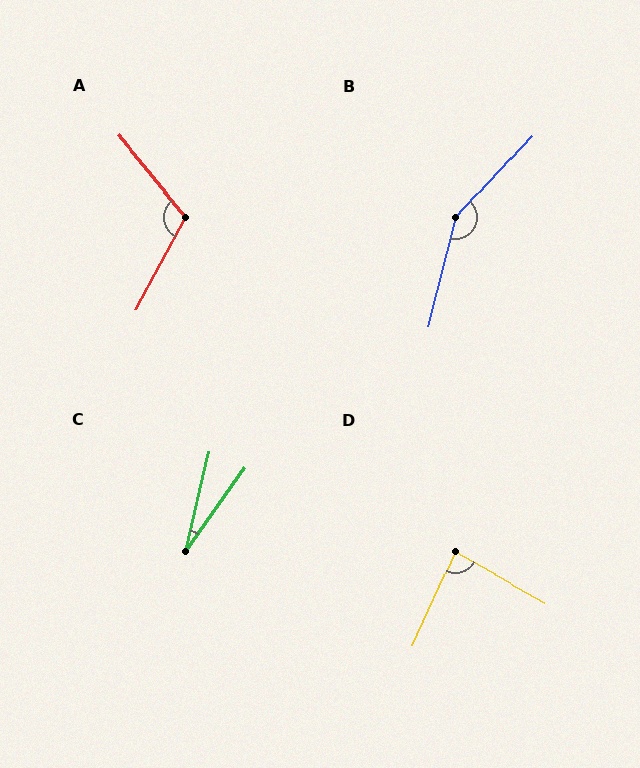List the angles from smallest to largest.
C (22°), D (85°), A (112°), B (151°).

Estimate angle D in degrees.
Approximately 85 degrees.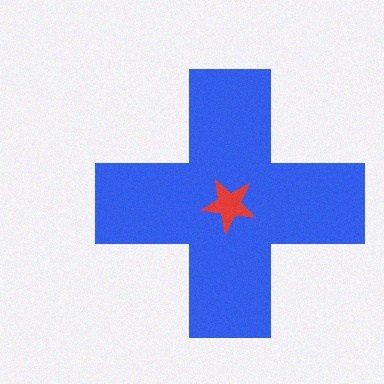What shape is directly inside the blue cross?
The red star.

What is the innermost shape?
The red star.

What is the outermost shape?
The blue cross.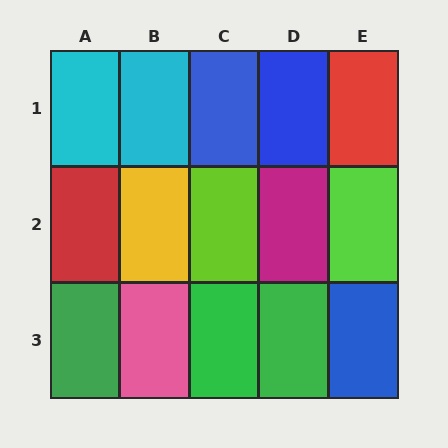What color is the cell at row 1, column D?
Blue.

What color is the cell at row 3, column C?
Green.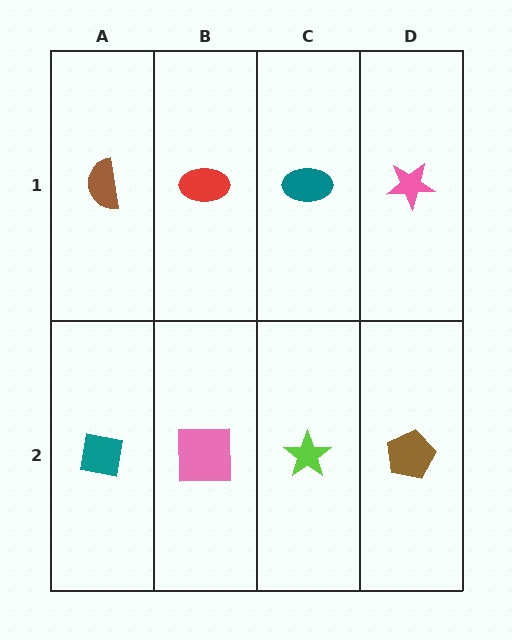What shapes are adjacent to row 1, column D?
A brown pentagon (row 2, column D), a teal ellipse (row 1, column C).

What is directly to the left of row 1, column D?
A teal ellipse.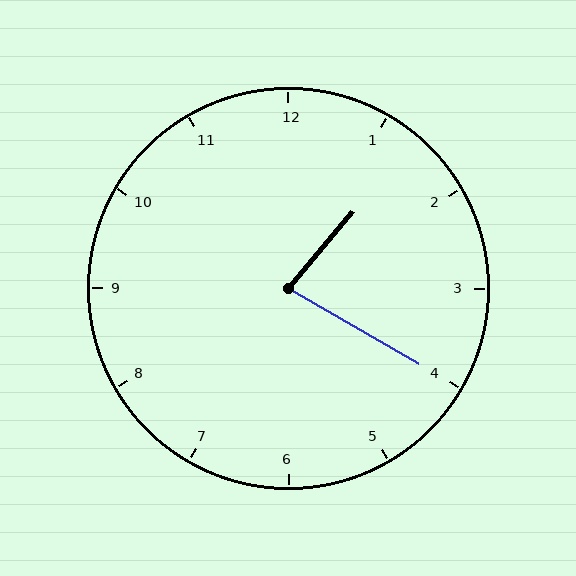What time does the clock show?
1:20.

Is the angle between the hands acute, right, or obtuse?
It is acute.